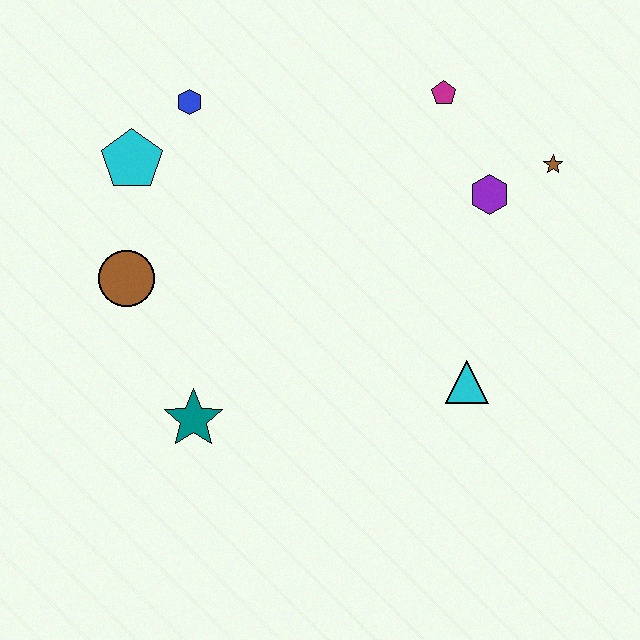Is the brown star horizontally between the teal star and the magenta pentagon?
No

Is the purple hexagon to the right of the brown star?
No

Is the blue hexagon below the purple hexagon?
No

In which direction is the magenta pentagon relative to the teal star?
The magenta pentagon is above the teal star.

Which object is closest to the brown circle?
The cyan pentagon is closest to the brown circle.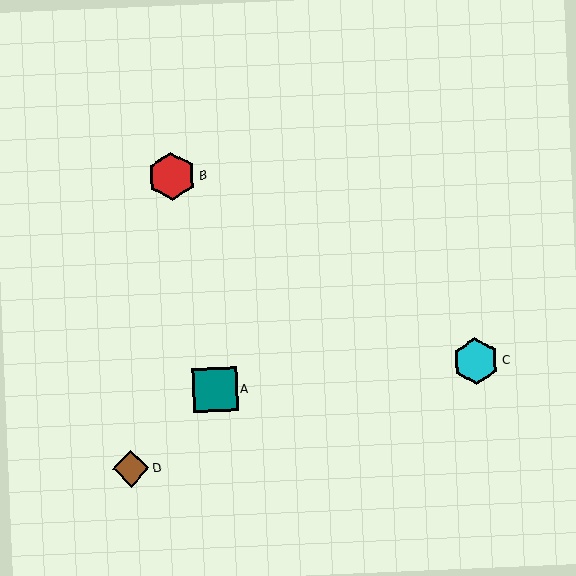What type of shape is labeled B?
Shape B is a red hexagon.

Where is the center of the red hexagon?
The center of the red hexagon is at (172, 176).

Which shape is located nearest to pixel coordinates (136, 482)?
The brown diamond (labeled D) at (131, 469) is nearest to that location.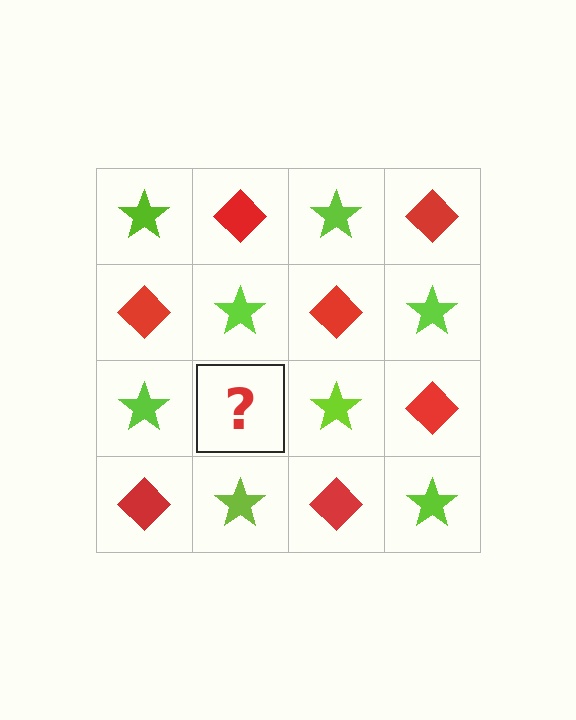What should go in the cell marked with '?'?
The missing cell should contain a red diamond.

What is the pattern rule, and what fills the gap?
The rule is that it alternates lime star and red diamond in a checkerboard pattern. The gap should be filled with a red diamond.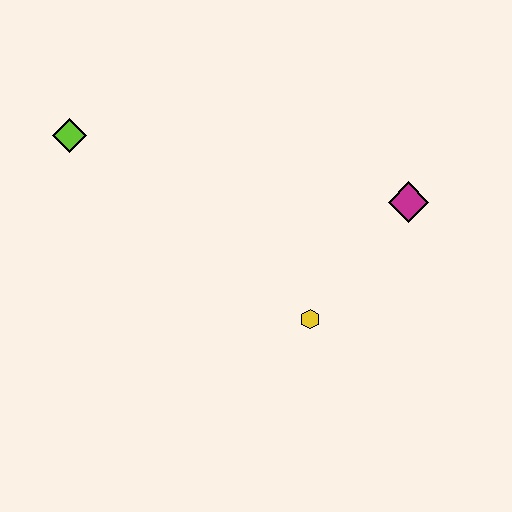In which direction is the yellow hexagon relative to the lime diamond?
The yellow hexagon is to the right of the lime diamond.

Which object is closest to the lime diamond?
The yellow hexagon is closest to the lime diamond.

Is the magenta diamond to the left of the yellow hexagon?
No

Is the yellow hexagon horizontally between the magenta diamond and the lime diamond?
Yes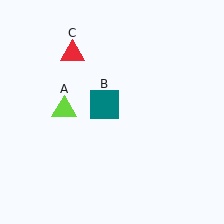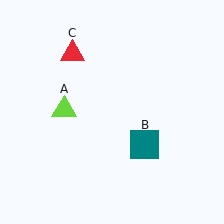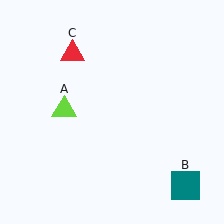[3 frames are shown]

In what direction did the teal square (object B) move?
The teal square (object B) moved down and to the right.